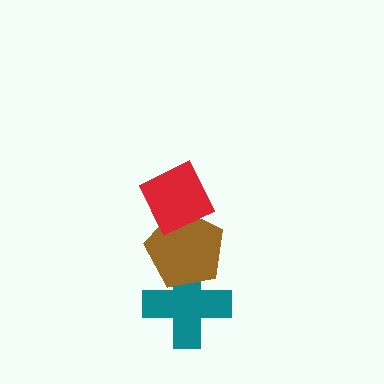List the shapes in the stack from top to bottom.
From top to bottom: the red diamond, the brown pentagon, the teal cross.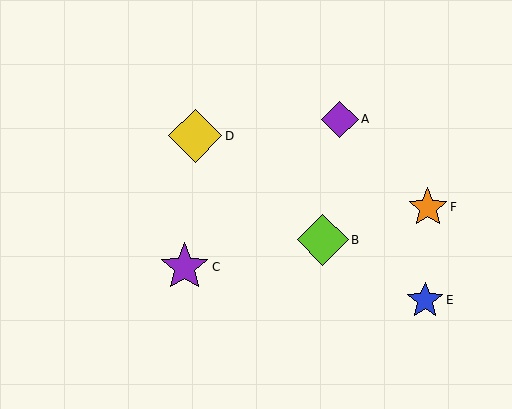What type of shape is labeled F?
Shape F is an orange star.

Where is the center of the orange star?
The center of the orange star is at (428, 207).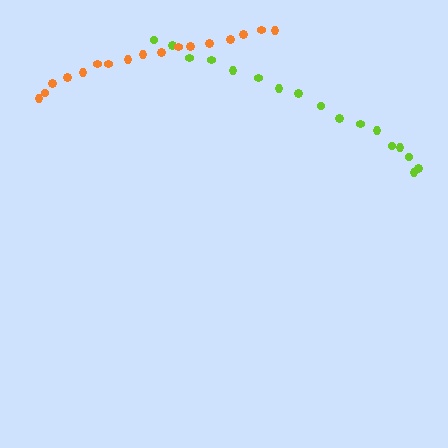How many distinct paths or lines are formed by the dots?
There are 2 distinct paths.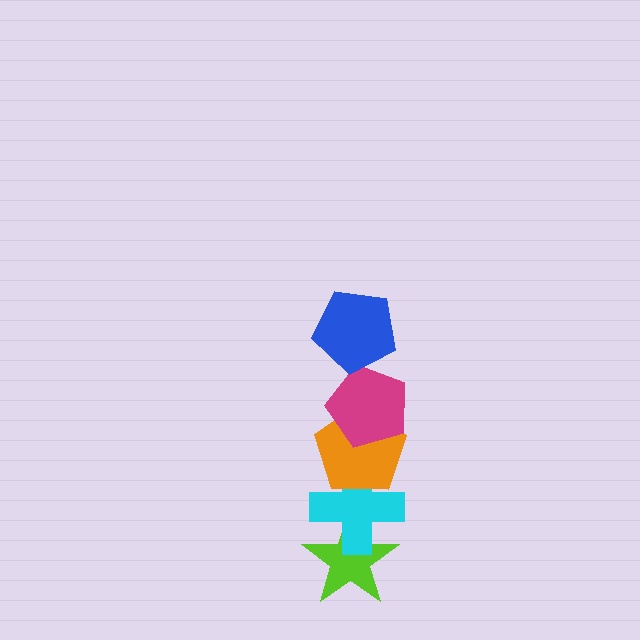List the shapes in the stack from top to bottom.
From top to bottom: the blue pentagon, the magenta pentagon, the orange pentagon, the cyan cross, the lime star.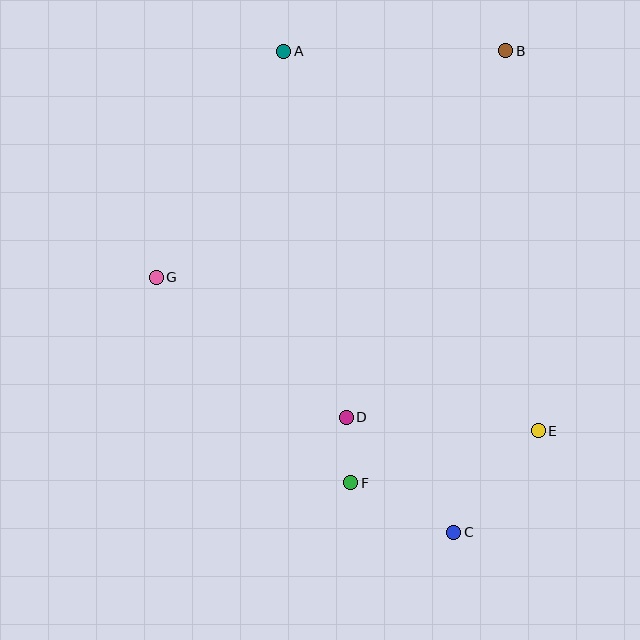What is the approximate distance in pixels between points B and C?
The distance between B and C is approximately 484 pixels.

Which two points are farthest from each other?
Points A and C are farthest from each other.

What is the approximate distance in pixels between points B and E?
The distance between B and E is approximately 381 pixels.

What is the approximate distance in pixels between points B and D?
The distance between B and D is approximately 400 pixels.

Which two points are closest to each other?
Points D and F are closest to each other.